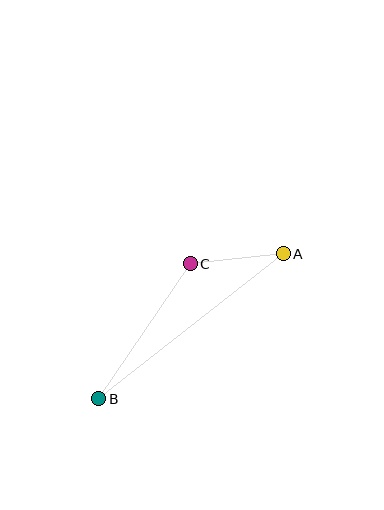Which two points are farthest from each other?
Points A and B are farthest from each other.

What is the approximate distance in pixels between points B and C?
The distance between B and C is approximately 163 pixels.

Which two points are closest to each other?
Points A and C are closest to each other.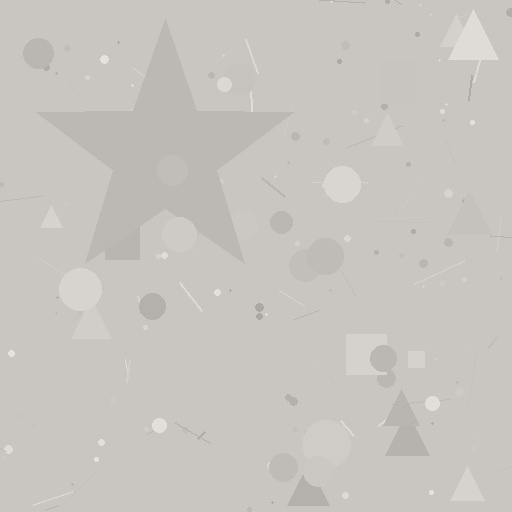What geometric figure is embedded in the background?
A star is embedded in the background.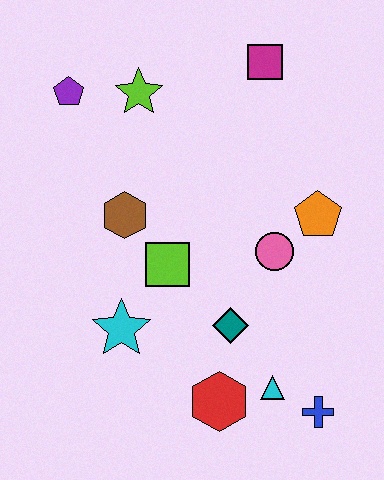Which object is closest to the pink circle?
The orange pentagon is closest to the pink circle.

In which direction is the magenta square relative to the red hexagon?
The magenta square is above the red hexagon.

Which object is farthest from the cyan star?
The magenta square is farthest from the cyan star.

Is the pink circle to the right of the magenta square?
Yes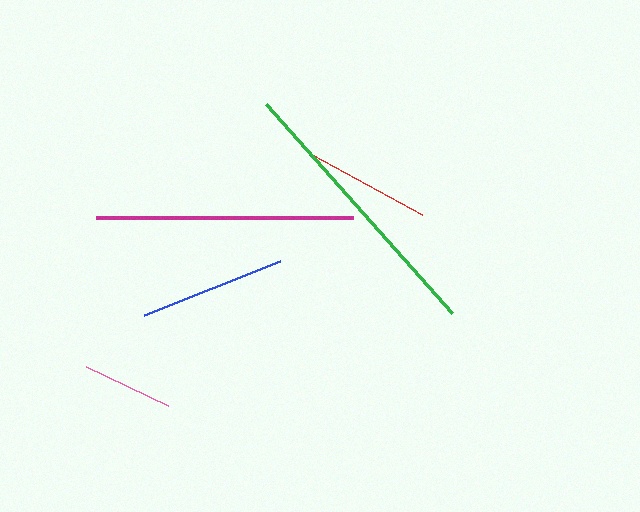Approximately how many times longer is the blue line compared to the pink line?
The blue line is approximately 1.6 times the length of the pink line.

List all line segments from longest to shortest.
From longest to shortest: green, magenta, blue, red, pink.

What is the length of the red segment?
The red segment is approximately 126 pixels long.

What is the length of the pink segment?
The pink segment is approximately 91 pixels long.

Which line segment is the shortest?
The pink line is the shortest at approximately 91 pixels.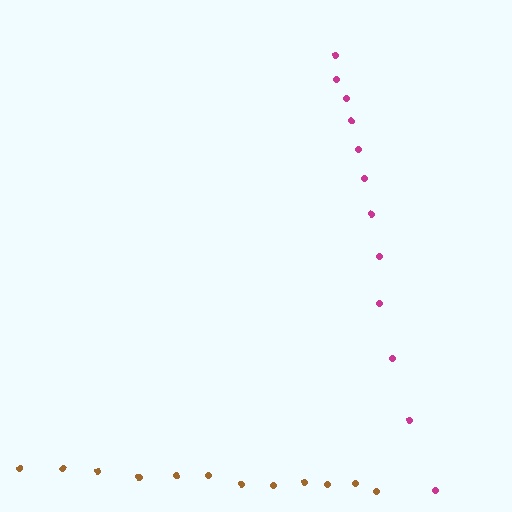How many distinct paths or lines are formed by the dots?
There are 2 distinct paths.